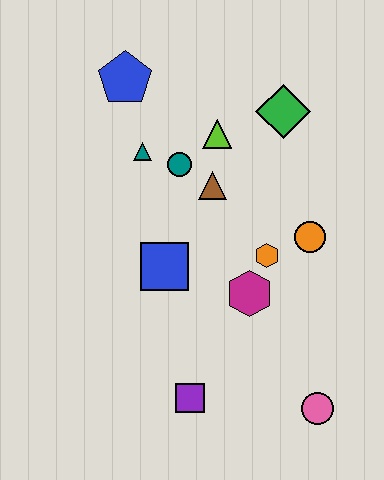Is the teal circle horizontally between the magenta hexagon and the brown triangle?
No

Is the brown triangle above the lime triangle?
No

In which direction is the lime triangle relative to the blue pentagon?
The lime triangle is to the right of the blue pentagon.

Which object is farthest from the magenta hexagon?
The blue pentagon is farthest from the magenta hexagon.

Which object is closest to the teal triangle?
The teal circle is closest to the teal triangle.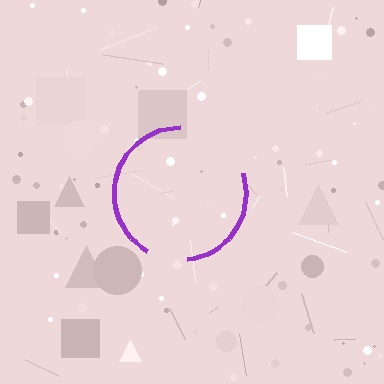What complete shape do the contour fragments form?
The contour fragments form a circle.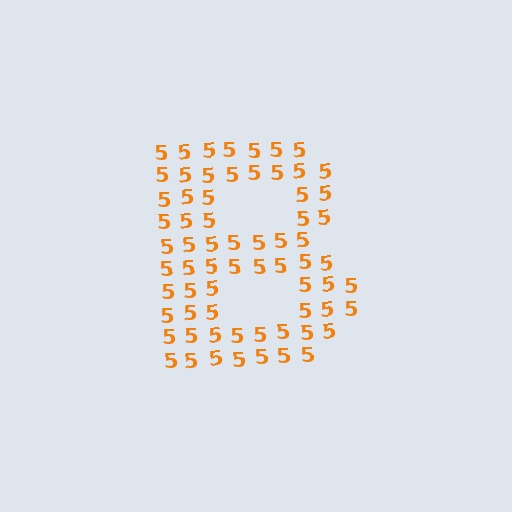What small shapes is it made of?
It is made of small digit 5's.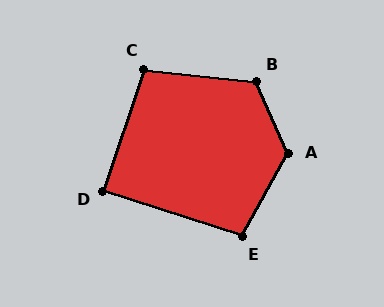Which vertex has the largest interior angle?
A, at approximately 127 degrees.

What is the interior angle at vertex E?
Approximately 102 degrees (obtuse).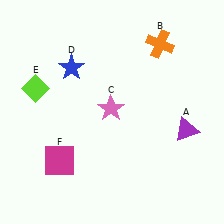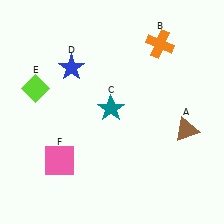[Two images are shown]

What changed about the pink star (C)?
In Image 1, C is pink. In Image 2, it changed to teal.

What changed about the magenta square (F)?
In Image 1, F is magenta. In Image 2, it changed to pink.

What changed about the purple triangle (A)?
In Image 1, A is purple. In Image 2, it changed to brown.